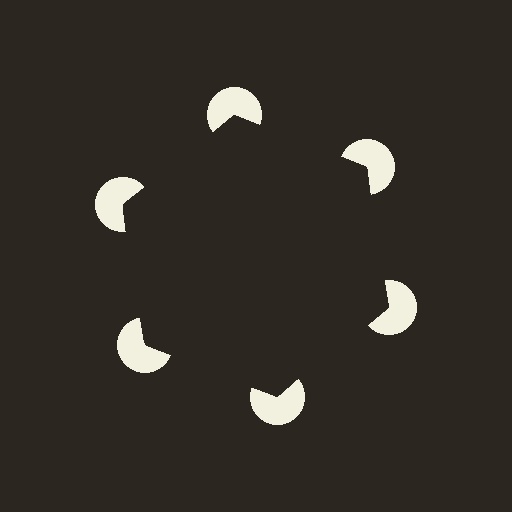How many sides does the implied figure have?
6 sides.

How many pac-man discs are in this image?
There are 6 — one at each vertex of the illusory hexagon.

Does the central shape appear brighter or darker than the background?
It typically appears slightly darker than the background, even though no actual brightness change is drawn.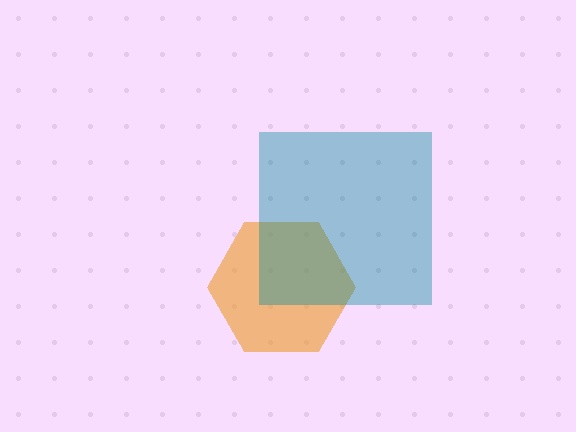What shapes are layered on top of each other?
The layered shapes are: an orange hexagon, a teal square.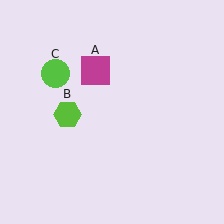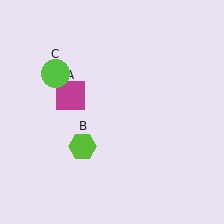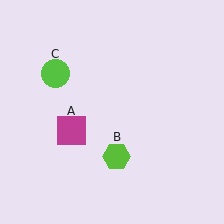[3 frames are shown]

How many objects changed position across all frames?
2 objects changed position: magenta square (object A), lime hexagon (object B).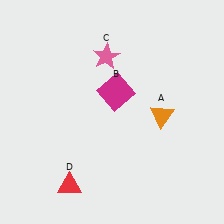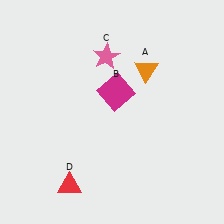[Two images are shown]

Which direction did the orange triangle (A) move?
The orange triangle (A) moved up.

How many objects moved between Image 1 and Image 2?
1 object moved between the two images.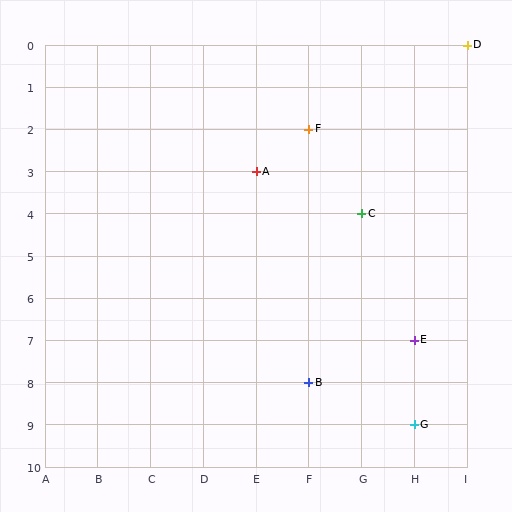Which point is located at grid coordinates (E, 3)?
Point A is at (E, 3).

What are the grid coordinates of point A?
Point A is at grid coordinates (E, 3).